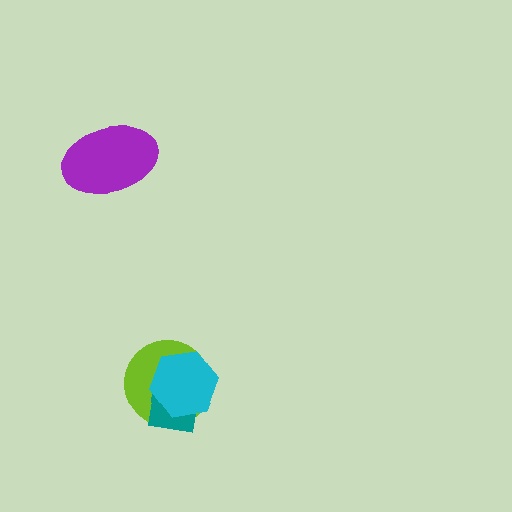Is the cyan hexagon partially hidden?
No, no other shape covers it.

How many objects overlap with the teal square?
2 objects overlap with the teal square.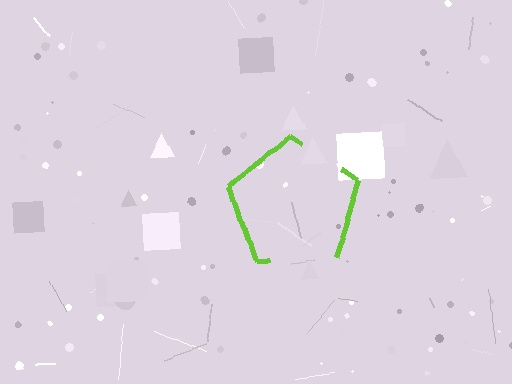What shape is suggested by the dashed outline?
The dashed outline suggests a pentagon.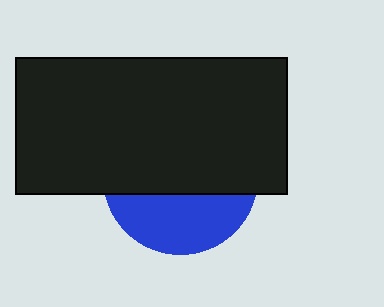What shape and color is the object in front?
The object in front is a black rectangle.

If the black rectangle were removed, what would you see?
You would see the complete blue circle.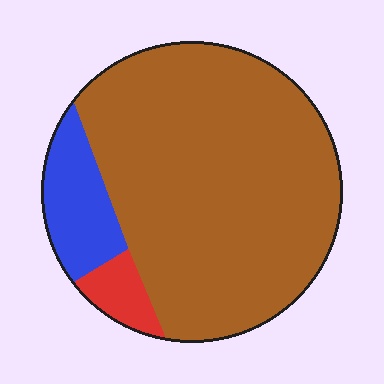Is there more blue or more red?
Blue.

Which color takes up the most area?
Brown, at roughly 80%.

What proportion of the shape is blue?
Blue covers around 15% of the shape.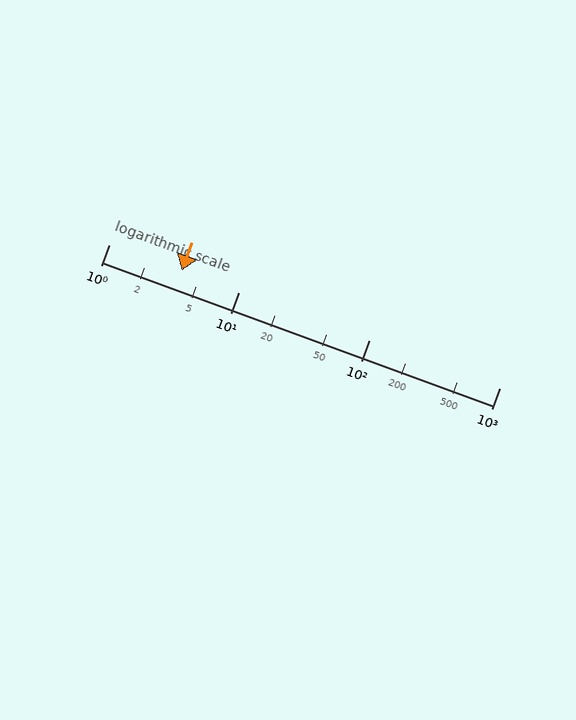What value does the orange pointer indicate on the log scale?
The pointer indicates approximately 3.6.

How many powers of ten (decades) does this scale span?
The scale spans 3 decades, from 1 to 1000.